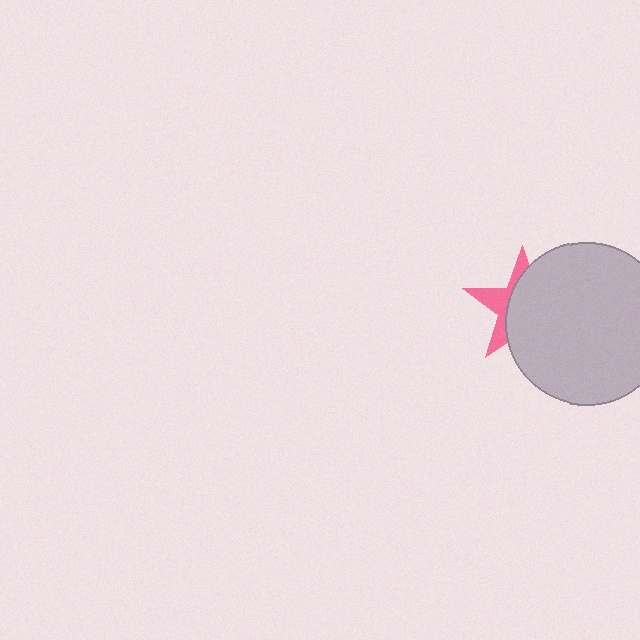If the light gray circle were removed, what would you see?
You would see the complete pink star.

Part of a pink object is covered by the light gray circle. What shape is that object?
It is a star.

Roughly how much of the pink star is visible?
A small part of it is visible (roughly 34%).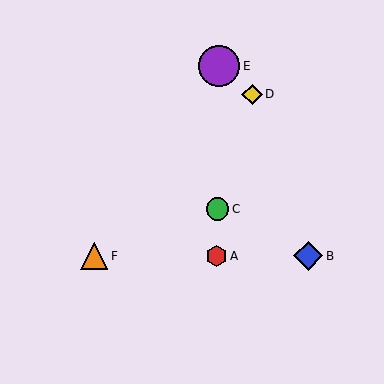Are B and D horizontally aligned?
No, B is at y≈256 and D is at y≈94.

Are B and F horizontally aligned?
Yes, both are at y≈256.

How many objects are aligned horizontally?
3 objects (A, B, F) are aligned horizontally.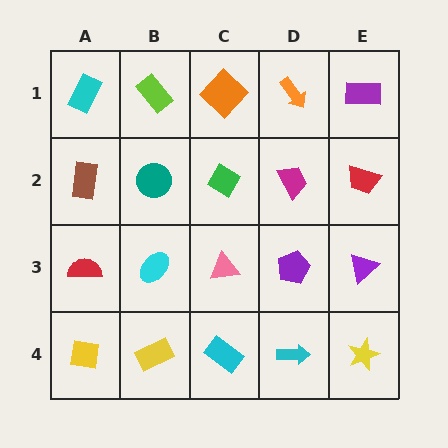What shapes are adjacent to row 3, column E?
A red trapezoid (row 2, column E), a yellow star (row 4, column E), a purple pentagon (row 3, column D).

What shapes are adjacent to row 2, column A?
A cyan rectangle (row 1, column A), a red semicircle (row 3, column A), a teal circle (row 2, column B).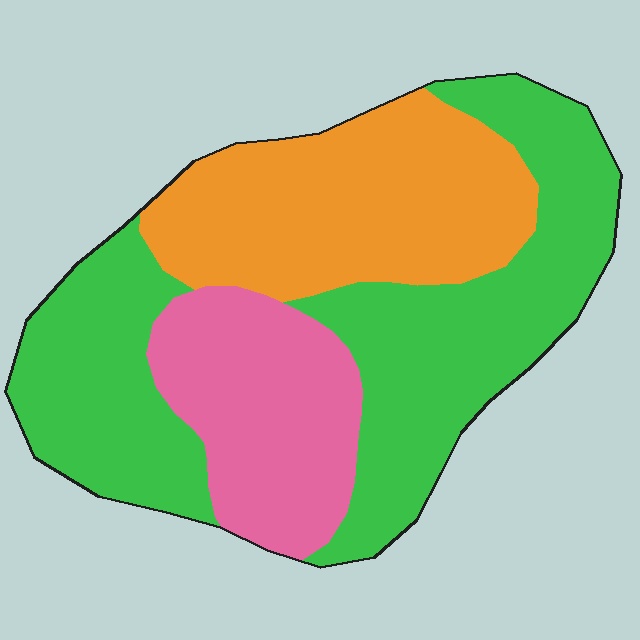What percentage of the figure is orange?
Orange takes up about one third (1/3) of the figure.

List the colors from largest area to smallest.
From largest to smallest: green, orange, pink.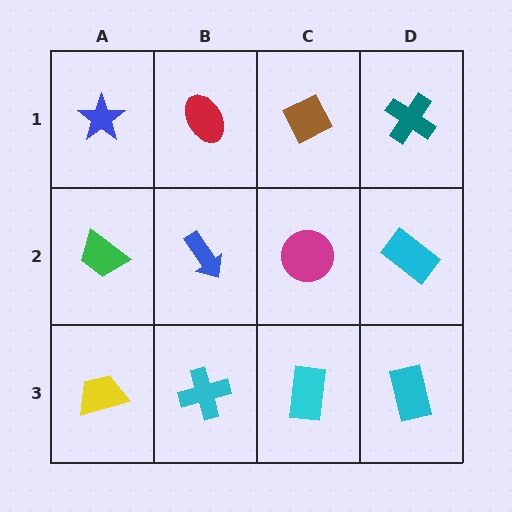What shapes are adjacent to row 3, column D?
A cyan rectangle (row 2, column D), a cyan rectangle (row 3, column C).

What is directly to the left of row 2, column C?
A blue arrow.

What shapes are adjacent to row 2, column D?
A teal cross (row 1, column D), a cyan rectangle (row 3, column D), a magenta circle (row 2, column C).